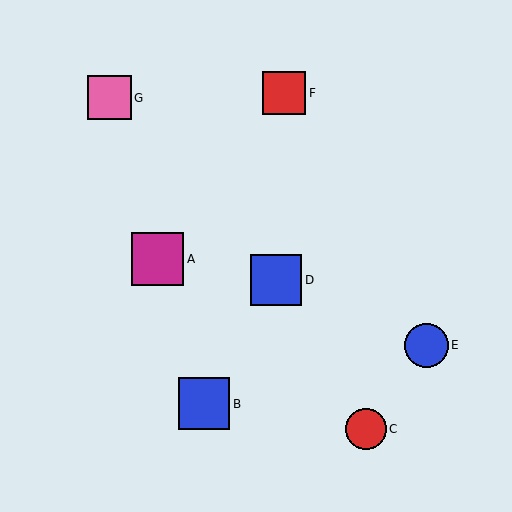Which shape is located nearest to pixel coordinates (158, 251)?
The magenta square (labeled A) at (158, 259) is nearest to that location.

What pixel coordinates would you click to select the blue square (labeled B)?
Click at (204, 404) to select the blue square B.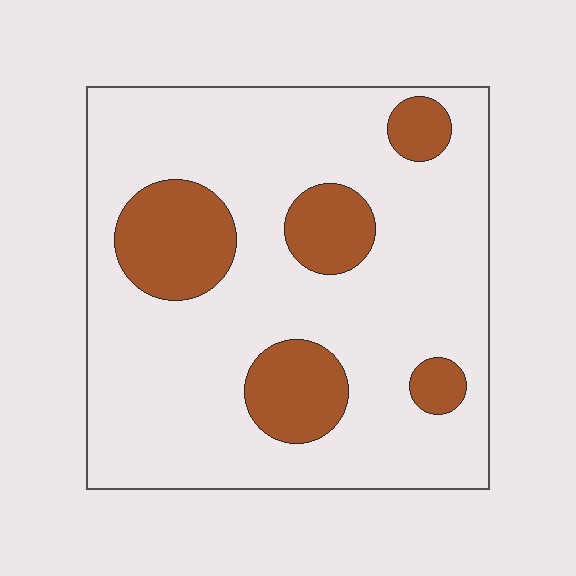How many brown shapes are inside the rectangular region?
5.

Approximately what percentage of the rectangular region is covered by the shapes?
Approximately 20%.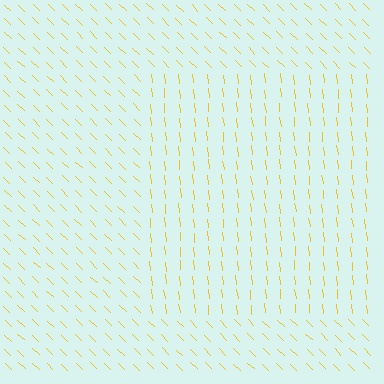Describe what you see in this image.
The image is filled with small yellow line segments. A rectangle region in the image has lines oriented differently from the surrounding lines, creating a visible texture boundary.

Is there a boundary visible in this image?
Yes, there is a texture boundary formed by a change in line orientation.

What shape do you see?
I see a rectangle.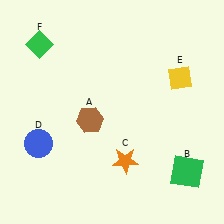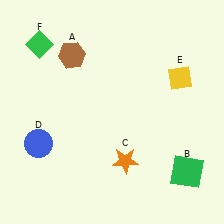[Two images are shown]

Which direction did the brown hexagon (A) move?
The brown hexagon (A) moved up.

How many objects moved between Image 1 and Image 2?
1 object moved between the two images.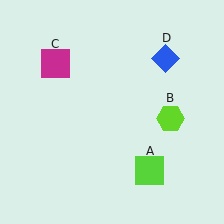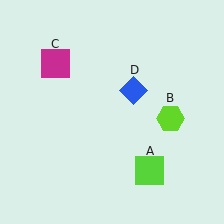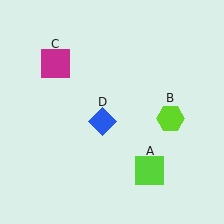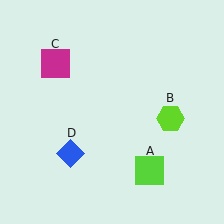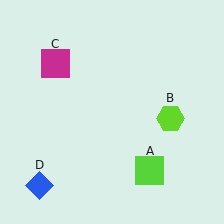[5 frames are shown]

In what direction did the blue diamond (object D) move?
The blue diamond (object D) moved down and to the left.